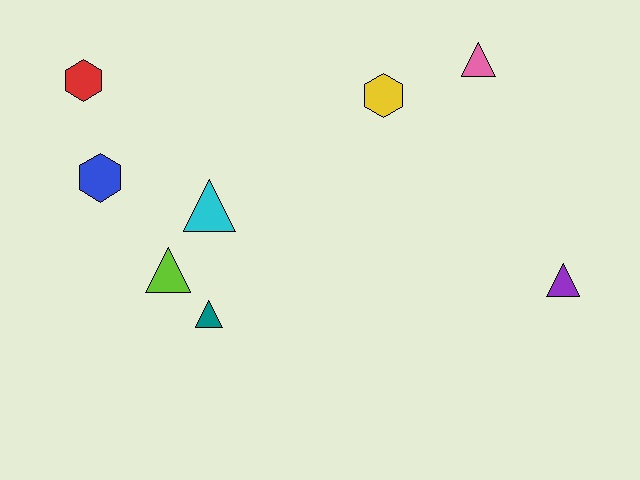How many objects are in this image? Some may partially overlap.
There are 8 objects.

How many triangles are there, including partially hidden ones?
There are 5 triangles.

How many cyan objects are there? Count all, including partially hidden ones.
There is 1 cyan object.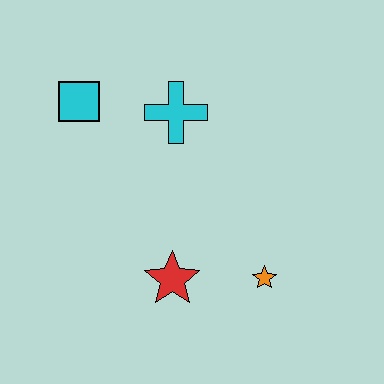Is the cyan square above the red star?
Yes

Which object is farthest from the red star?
The cyan square is farthest from the red star.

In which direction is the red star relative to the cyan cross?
The red star is below the cyan cross.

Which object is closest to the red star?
The orange star is closest to the red star.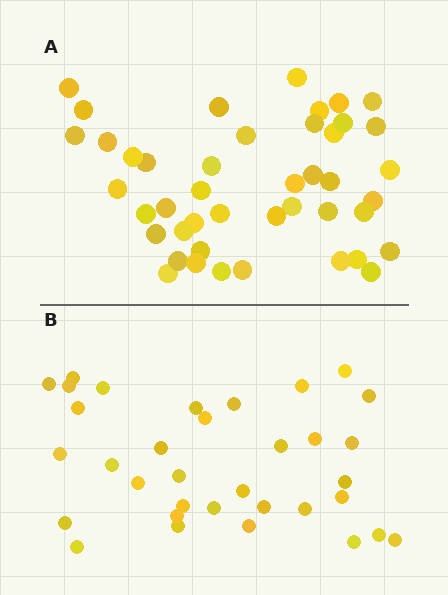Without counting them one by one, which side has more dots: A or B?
Region A (the top region) has more dots.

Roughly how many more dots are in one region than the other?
Region A has roughly 10 or so more dots than region B.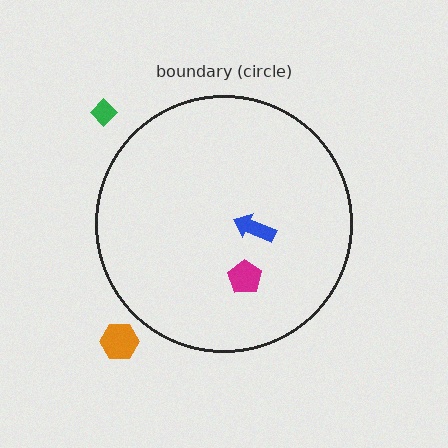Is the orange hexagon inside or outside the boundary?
Outside.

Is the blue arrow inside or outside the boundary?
Inside.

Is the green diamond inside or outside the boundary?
Outside.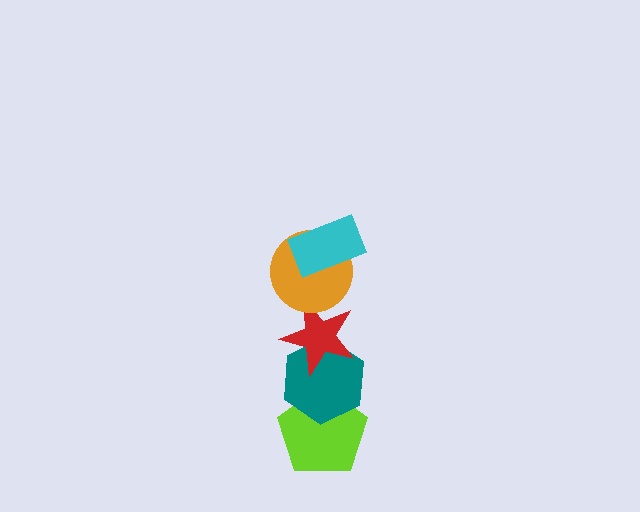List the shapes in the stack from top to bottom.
From top to bottom: the cyan rectangle, the orange circle, the red star, the teal hexagon, the lime pentagon.